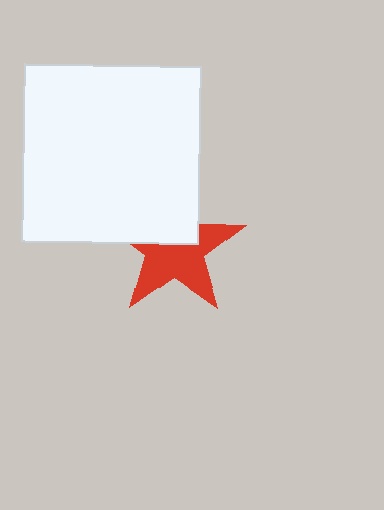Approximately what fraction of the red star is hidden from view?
Roughly 41% of the red star is hidden behind the white square.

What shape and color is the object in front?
The object in front is a white square.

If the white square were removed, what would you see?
You would see the complete red star.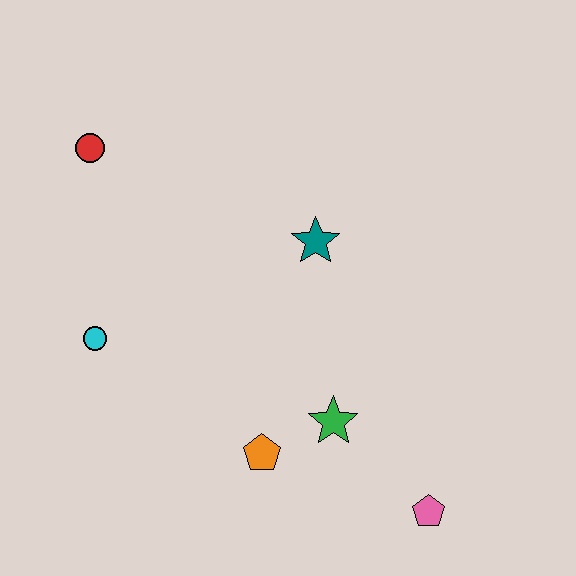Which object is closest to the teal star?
The green star is closest to the teal star.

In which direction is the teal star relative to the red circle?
The teal star is to the right of the red circle.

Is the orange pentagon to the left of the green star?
Yes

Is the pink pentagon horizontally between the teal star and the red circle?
No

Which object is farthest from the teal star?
The pink pentagon is farthest from the teal star.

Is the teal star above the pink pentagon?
Yes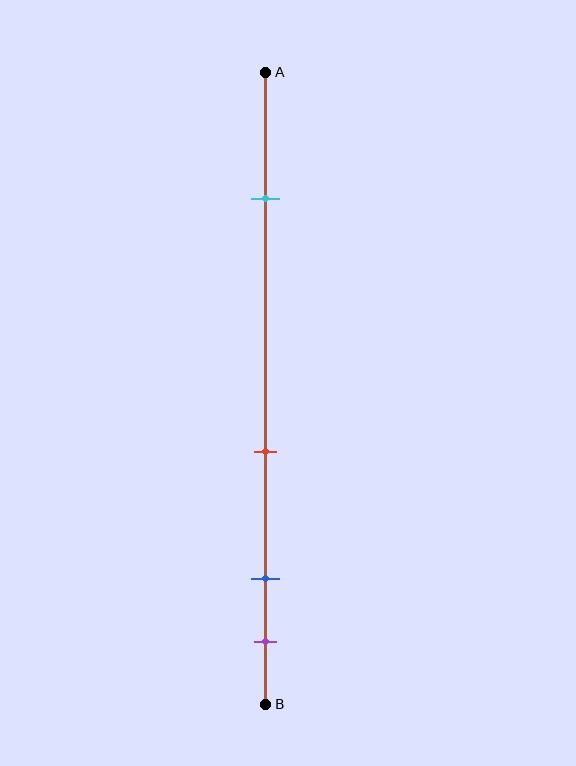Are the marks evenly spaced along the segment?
No, the marks are not evenly spaced.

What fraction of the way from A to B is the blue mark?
The blue mark is approximately 80% (0.8) of the way from A to B.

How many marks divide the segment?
There are 4 marks dividing the segment.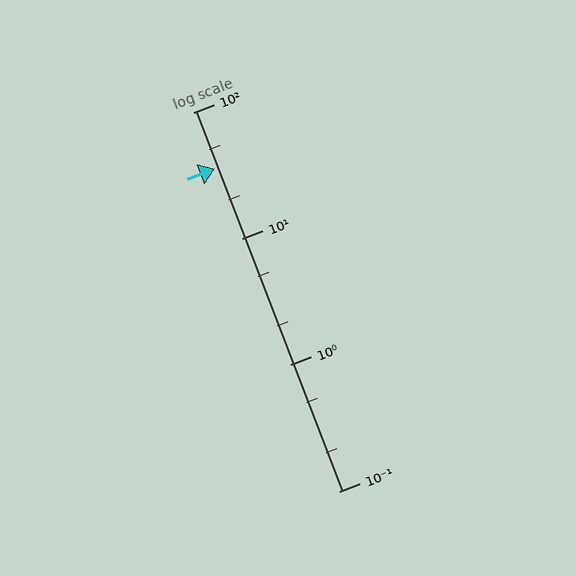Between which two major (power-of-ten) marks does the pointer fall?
The pointer is between 10 and 100.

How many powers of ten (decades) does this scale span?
The scale spans 3 decades, from 0.1 to 100.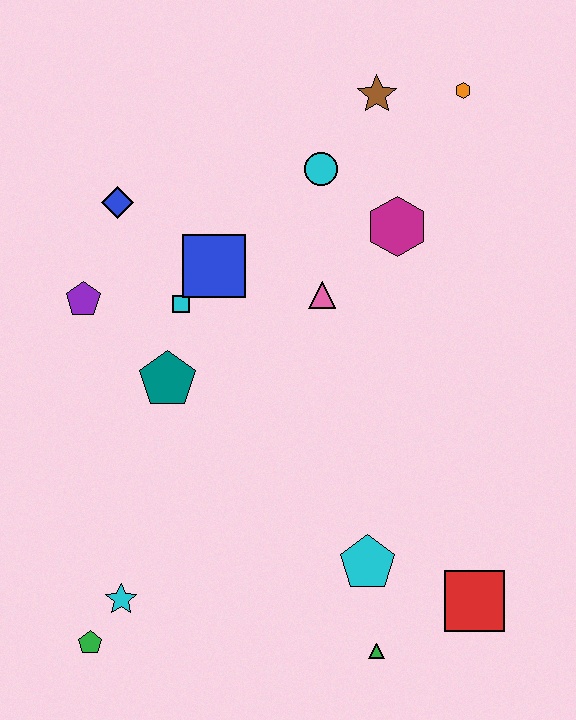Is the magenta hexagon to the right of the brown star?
Yes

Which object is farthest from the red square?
The blue diamond is farthest from the red square.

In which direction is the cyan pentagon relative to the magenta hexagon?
The cyan pentagon is below the magenta hexagon.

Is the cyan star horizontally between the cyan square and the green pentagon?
Yes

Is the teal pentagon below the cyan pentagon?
No